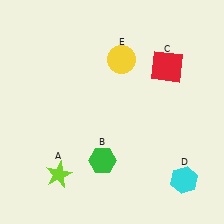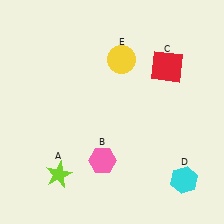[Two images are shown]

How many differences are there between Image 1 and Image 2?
There is 1 difference between the two images.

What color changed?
The hexagon (B) changed from green in Image 1 to pink in Image 2.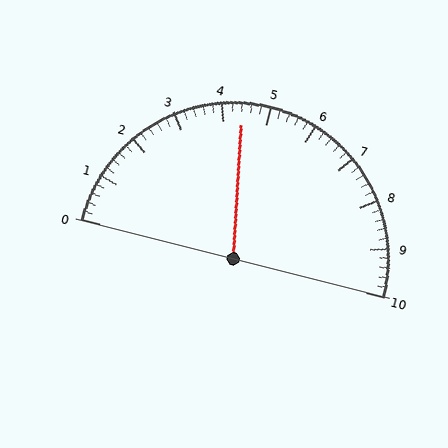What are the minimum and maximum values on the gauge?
The gauge ranges from 0 to 10.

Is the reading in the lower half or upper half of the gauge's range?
The reading is in the lower half of the range (0 to 10).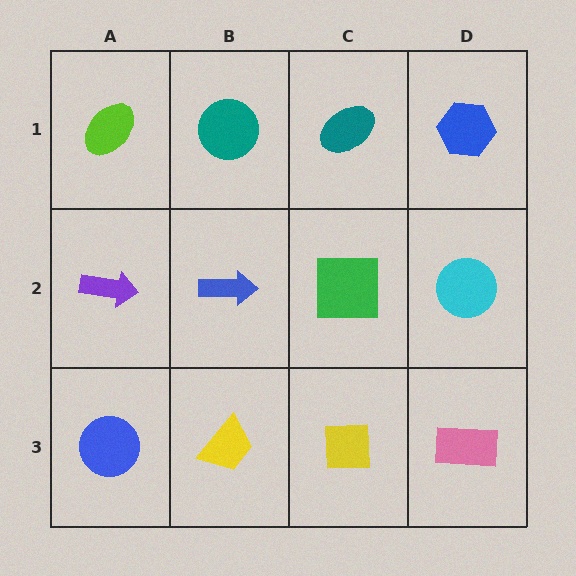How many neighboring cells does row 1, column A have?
2.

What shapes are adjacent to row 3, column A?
A purple arrow (row 2, column A), a yellow trapezoid (row 3, column B).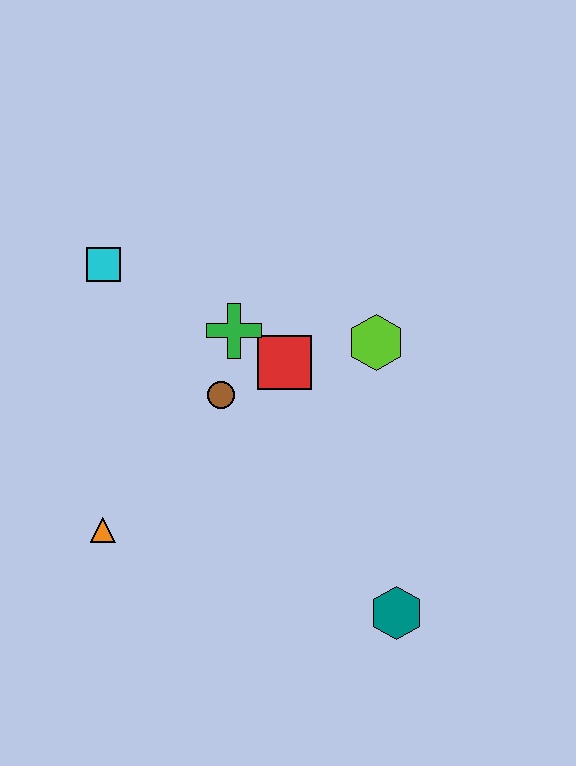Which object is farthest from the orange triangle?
The lime hexagon is farthest from the orange triangle.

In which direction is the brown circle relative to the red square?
The brown circle is to the left of the red square.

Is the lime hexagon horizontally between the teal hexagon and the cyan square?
Yes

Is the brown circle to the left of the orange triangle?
No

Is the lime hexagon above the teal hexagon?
Yes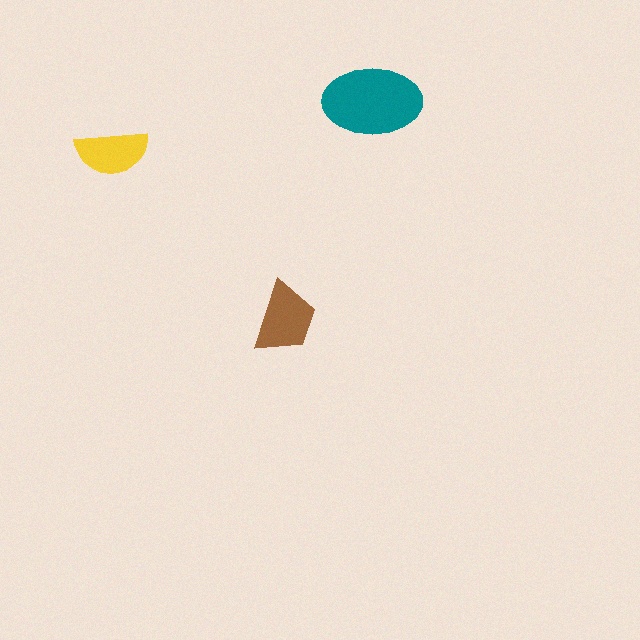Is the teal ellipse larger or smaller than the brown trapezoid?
Larger.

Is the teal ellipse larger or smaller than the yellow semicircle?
Larger.